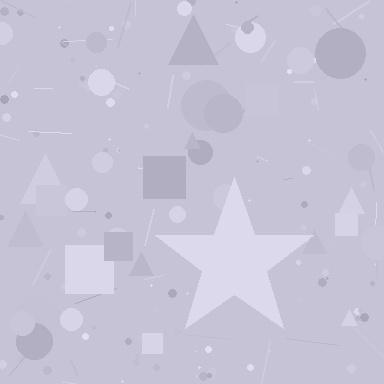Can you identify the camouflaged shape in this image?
The camouflaged shape is a star.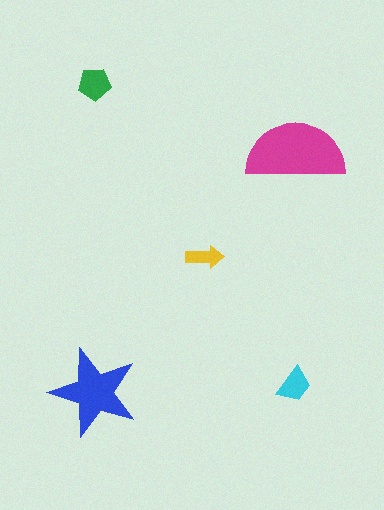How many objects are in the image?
There are 5 objects in the image.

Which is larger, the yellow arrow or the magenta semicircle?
The magenta semicircle.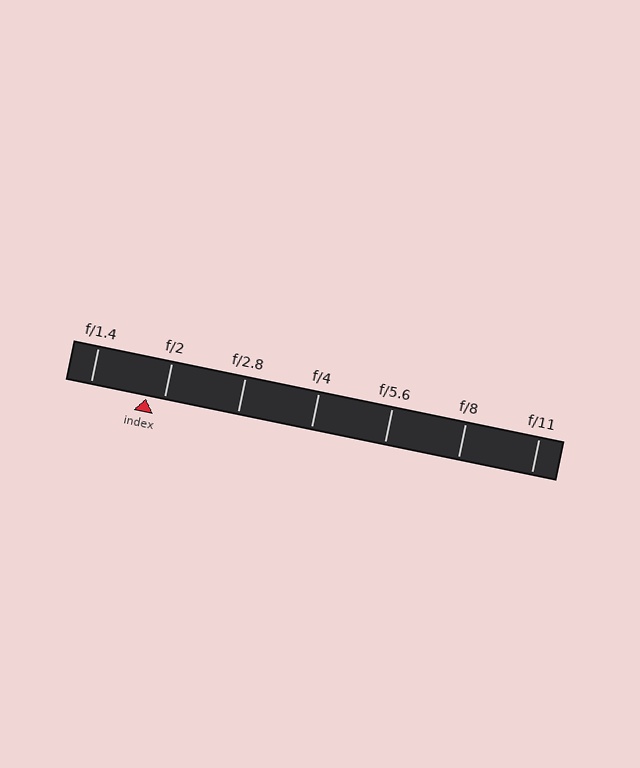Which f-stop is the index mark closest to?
The index mark is closest to f/2.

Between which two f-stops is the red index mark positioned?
The index mark is between f/1.4 and f/2.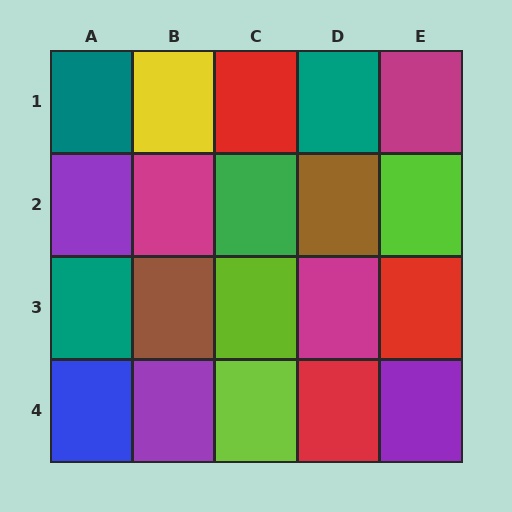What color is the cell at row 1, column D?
Teal.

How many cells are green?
1 cell is green.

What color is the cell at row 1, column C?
Red.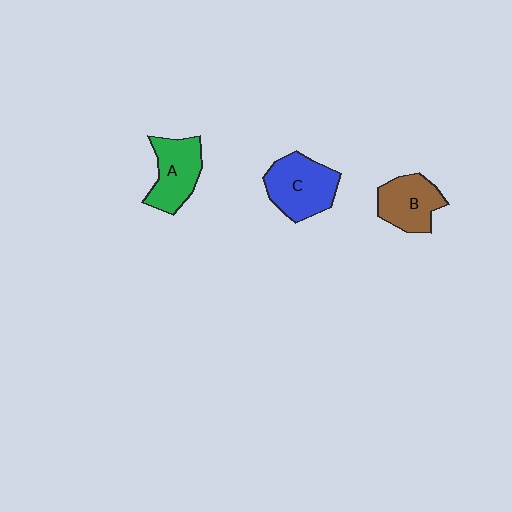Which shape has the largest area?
Shape C (blue).